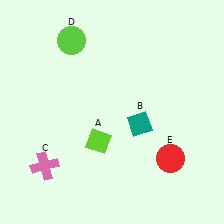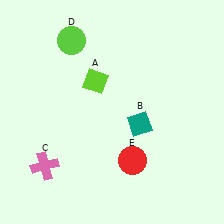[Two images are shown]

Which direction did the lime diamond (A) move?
The lime diamond (A) moved up.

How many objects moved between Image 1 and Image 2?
2 objects moved between the two images.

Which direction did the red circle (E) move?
The red circle (E) moved left.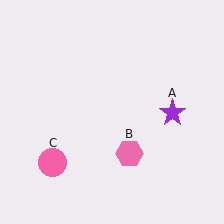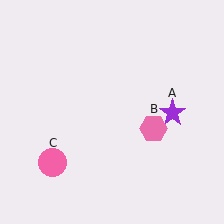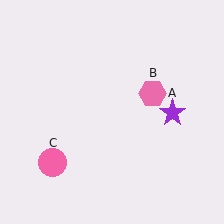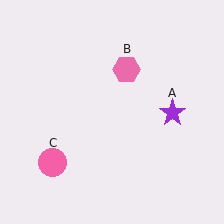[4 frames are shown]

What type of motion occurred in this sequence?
The pink hexagon (object B) rotated counterclockwise around the center of the scene.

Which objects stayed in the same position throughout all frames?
Purple star (object A) and pink circle (object C) remained stationary.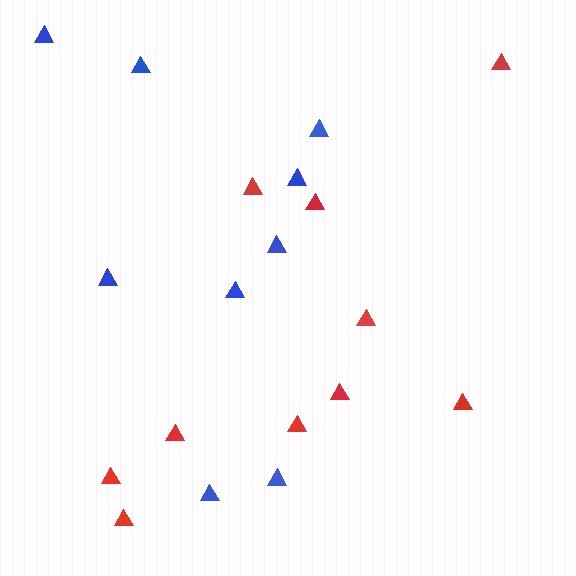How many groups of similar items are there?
There are 2 groups: one group of blue triangles (9) and one group of red triangles (10).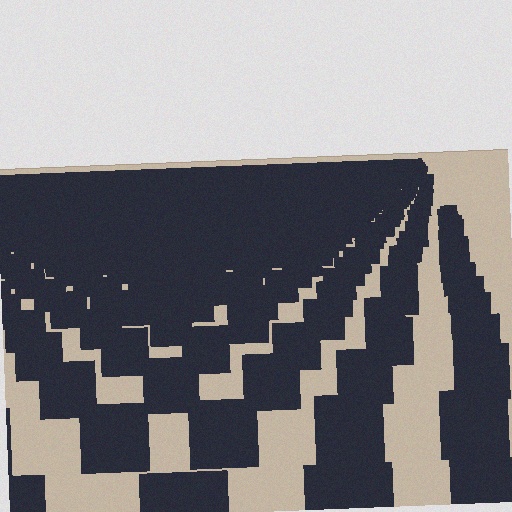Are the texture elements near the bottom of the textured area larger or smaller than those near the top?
Larger. Near the bottom, elements are closer to the viewer and appear at a bigger on-screen size.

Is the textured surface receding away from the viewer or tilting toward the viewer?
The surface is receding away from the viewer. Texture elements get smaller and denser toward the top.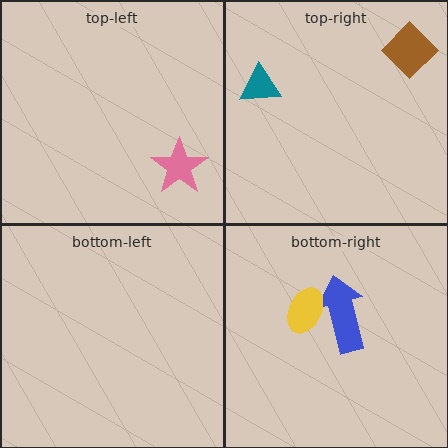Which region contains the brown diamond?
The top-right region.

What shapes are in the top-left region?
The pink star.